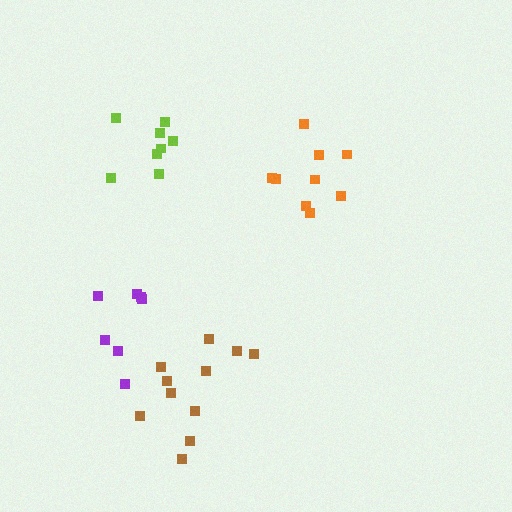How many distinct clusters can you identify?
There are 4 distinct clusters.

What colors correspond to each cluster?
The clusters are colored: orange, brown, purple, lime.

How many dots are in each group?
Group 1: 9 dots, Group 2: 11 dots, Group 3: 7 dots, Group 4: 8 dots (35 total).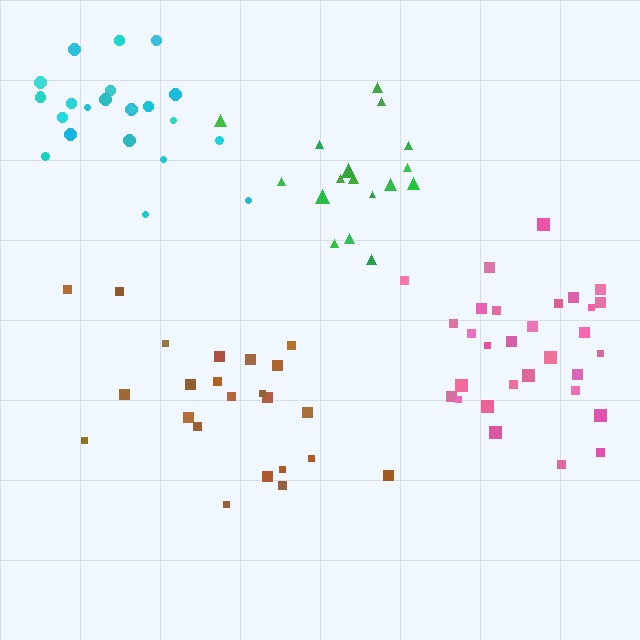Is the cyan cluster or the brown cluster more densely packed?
Brown.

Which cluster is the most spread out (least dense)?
Cyan.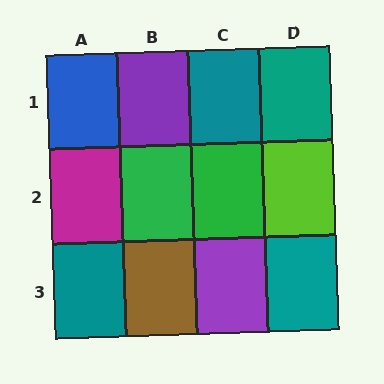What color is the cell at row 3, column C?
Purple.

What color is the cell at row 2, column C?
Green.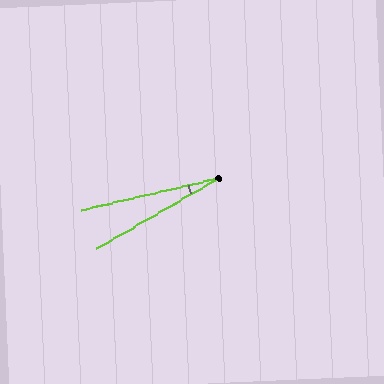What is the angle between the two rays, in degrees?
Approximately 17 degrees.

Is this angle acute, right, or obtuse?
It is acute.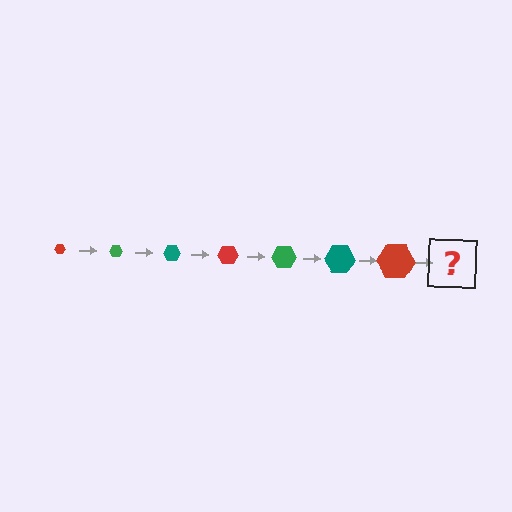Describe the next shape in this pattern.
It should be a green hexagon, larger than the previous one.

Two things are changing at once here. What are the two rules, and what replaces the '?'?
The two rules are that the hexagon grows larger each step and the color cycles through red, green, and teal. The '?' should be a green hexagon, larger than the previous one.